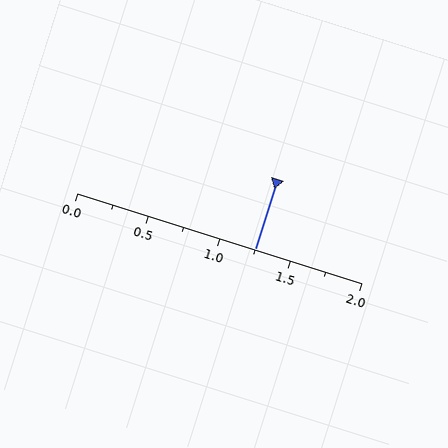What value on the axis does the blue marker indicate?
The marker indicates approximately 1.25.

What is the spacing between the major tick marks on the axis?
The major ticks are spaced 0.5 apart.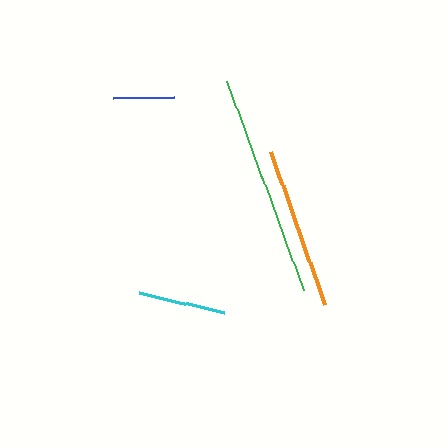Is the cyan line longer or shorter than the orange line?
The orange line is longer than the cyan line.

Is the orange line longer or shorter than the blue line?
The orange line is longer than the blue line.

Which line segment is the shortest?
The blue line is the shortest at approximately 61 pixels.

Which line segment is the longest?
The green line is the longest at approximately 222 pixels.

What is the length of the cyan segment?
The cyan segment is approximately 88 pixels long.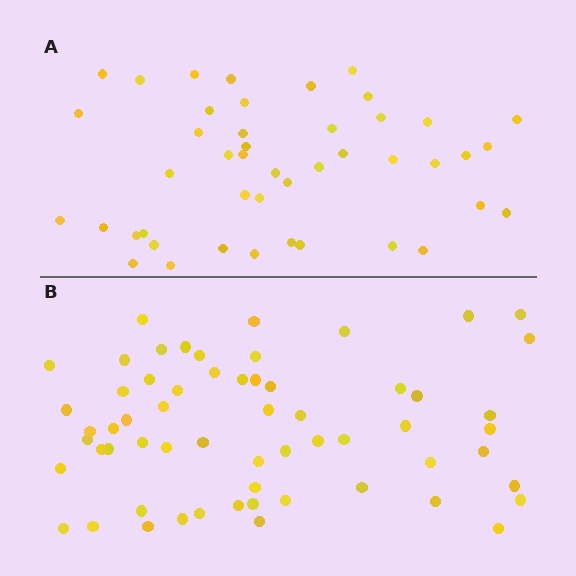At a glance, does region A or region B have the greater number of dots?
Region B (the bottom region) has more dots.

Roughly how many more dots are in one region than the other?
Region B has approximately 15 more dots than region A.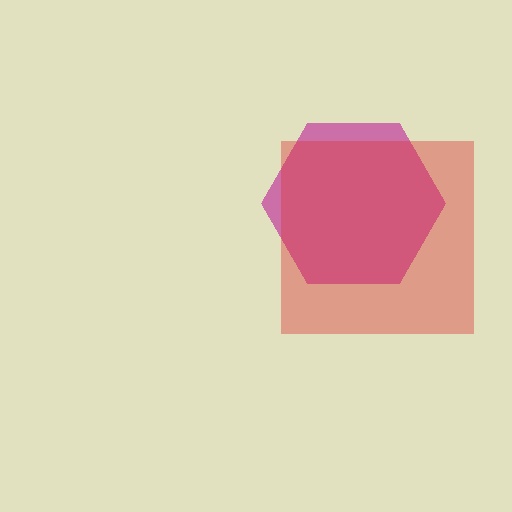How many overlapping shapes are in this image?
There are 2 overlapping shapes in the image.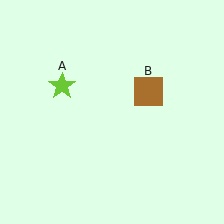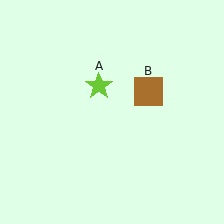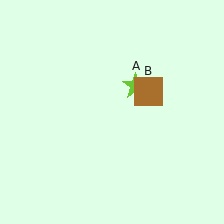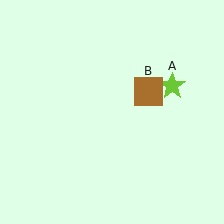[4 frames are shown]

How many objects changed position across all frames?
1 object changed position: lime star (object A).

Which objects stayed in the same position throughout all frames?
Brown square (object B) remained stationary.